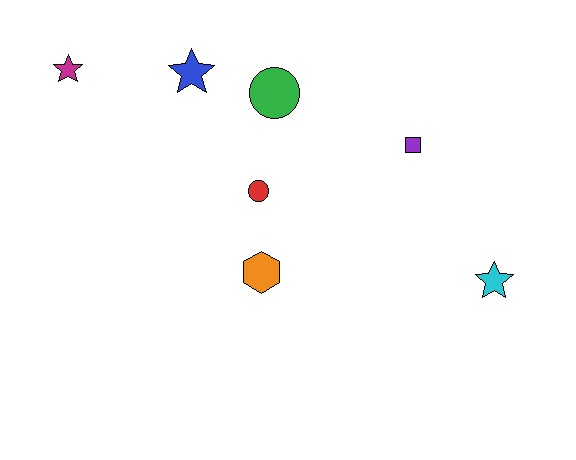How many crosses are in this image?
There are no crosses.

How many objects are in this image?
There are 7 objects.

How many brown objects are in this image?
There are no brown objects.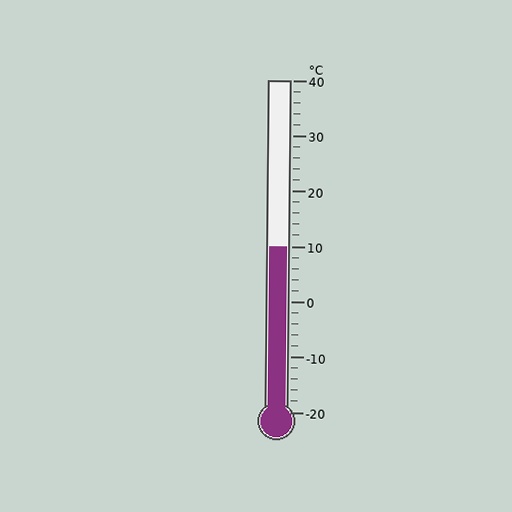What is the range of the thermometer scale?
The thermometer scale ranges from -20°C to 40°C.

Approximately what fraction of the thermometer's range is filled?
The thermometer is filled to approximately 50% of its range.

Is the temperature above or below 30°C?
The temperature is below 30°C.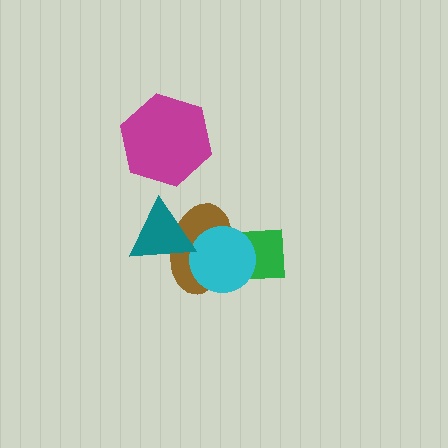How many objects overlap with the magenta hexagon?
0 objects overlap with the magenta hexagon.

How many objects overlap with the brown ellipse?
3 objects overlap with the brown ellipse.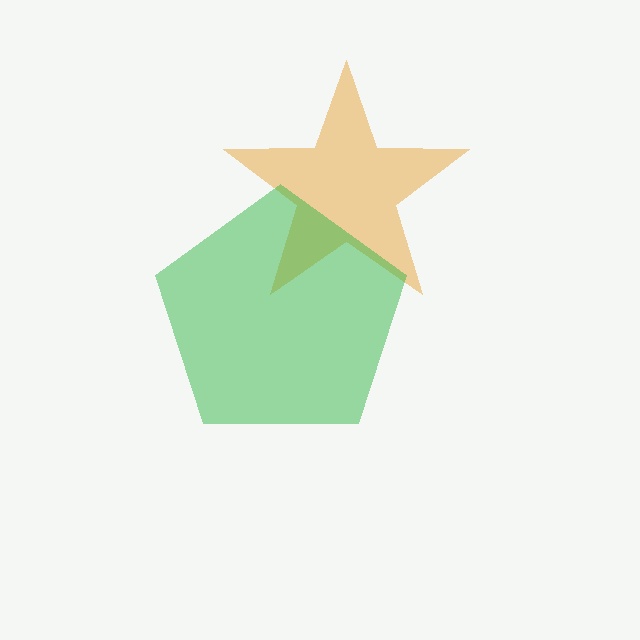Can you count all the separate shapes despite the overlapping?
Yes, there are 2 separate shapes.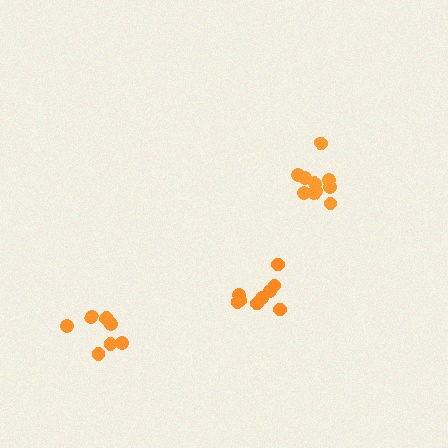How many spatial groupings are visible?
There are 3 spatial groupings.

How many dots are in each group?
Group 1: 10 dots, Group 2: 9 dots, Group 3: 8 dots (27 total).